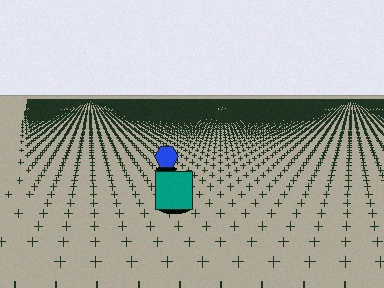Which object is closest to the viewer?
The teal square is closest. The texture marks near it are larger and more spread out.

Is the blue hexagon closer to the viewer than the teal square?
No. The teal square is closer — you can tell from the texture gradient: the ground texture is coarser near it.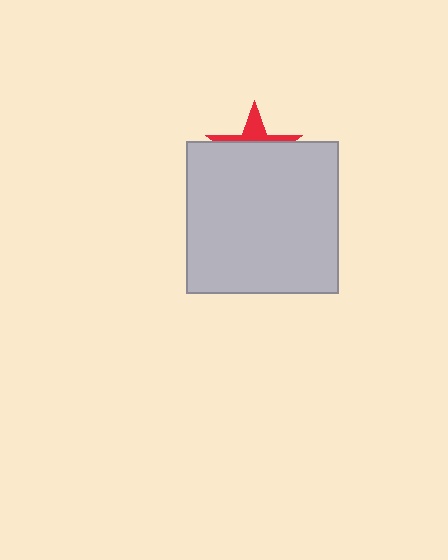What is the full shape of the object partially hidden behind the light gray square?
The partially hidden object is a red star.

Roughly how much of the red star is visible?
A small part of it is visible (roughly 32%).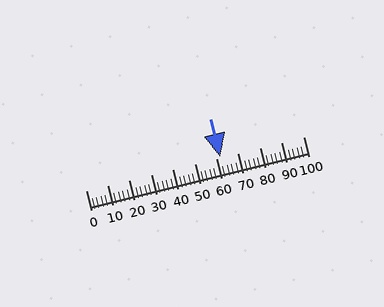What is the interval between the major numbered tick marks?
The major tick marks are spaced 10 units apart.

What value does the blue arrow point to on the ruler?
The blue arrow points to approximately 62.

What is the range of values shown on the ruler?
The ruler shows values from 0 to 100.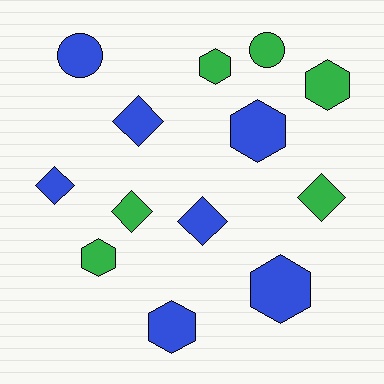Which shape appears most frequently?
Hexagon, with 6 objects.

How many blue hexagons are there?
There are 3 blue hexagons.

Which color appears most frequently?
Blue, with 7 objects.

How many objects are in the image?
There are 13 objects.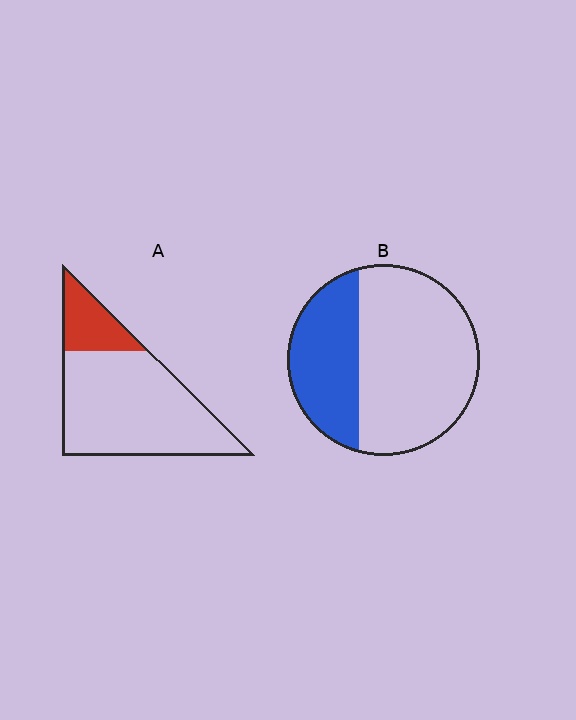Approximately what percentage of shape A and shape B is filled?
A is approximately 20% and B is approximately 35%.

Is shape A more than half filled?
No.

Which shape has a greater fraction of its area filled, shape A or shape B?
Shape B.